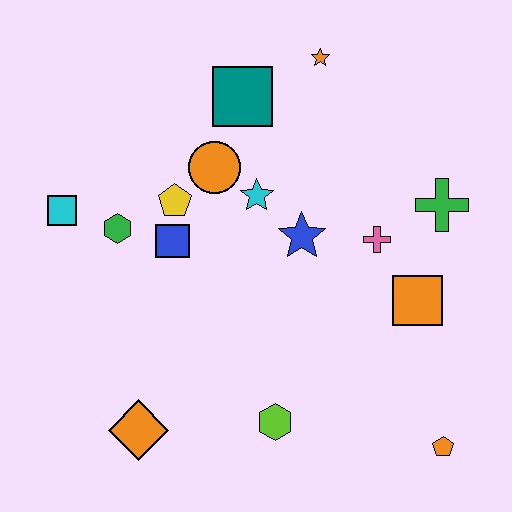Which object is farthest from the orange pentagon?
The cyan square is farthest from the orange pentagon.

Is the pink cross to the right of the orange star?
Yes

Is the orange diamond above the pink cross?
No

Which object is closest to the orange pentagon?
The orange square is closest to the orange pentagon.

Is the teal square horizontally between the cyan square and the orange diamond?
No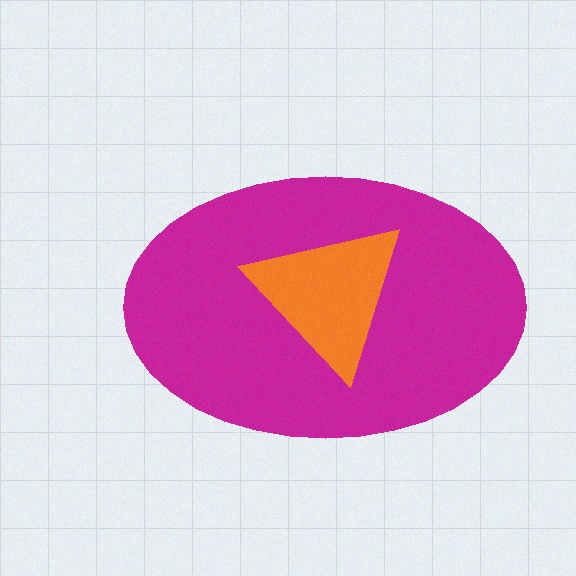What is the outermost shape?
The magenta ellipse.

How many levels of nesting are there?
2.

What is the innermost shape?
The orange triangle.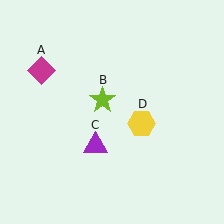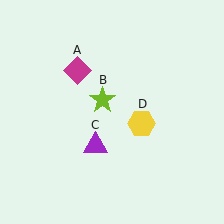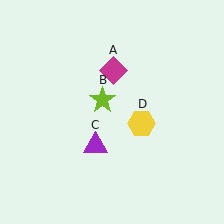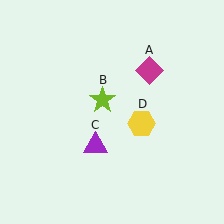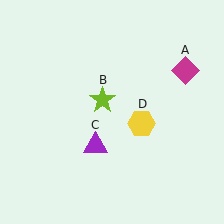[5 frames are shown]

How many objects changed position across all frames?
1 object changed position: magenta diamond (object A).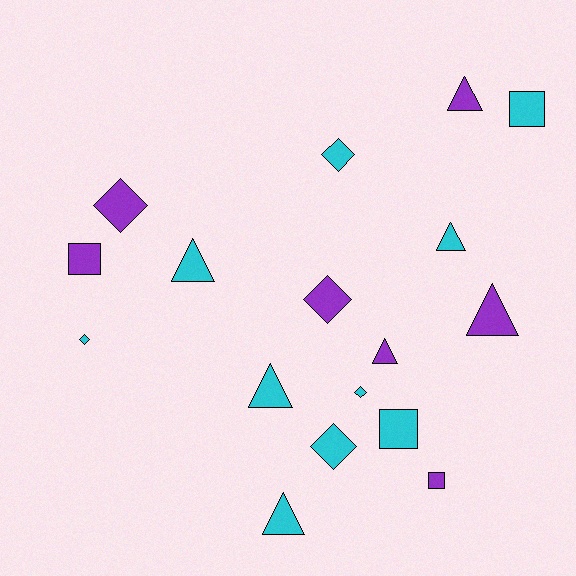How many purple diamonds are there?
There are 2 purple diamonds.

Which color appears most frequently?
Cyan, with 10 objects.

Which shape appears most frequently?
Triangle, with 7 objects.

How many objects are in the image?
There are 17 objects.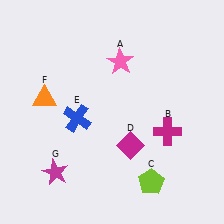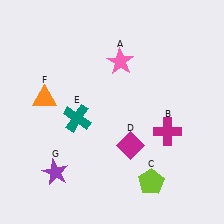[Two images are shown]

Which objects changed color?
E changed from blue to teal. G changed from magenta to purple.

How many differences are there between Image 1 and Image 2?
There are 2 differences between the two images.